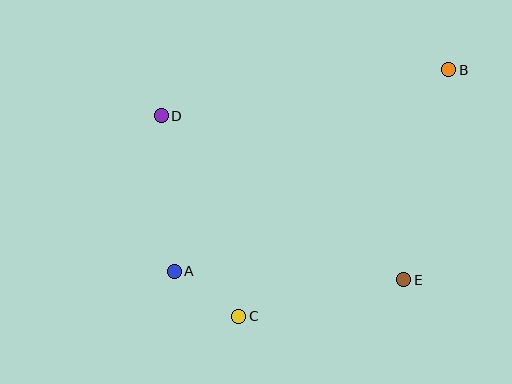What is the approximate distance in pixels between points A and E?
The distance between A and E is approximately 229 pixels.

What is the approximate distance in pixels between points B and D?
The distance between B and D is approximately 291 pixels.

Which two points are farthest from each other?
Points A and B are farthest from each other.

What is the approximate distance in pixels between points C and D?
The distance between C and D is approximately 215 pixels.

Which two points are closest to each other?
Points A and C are closest to each other.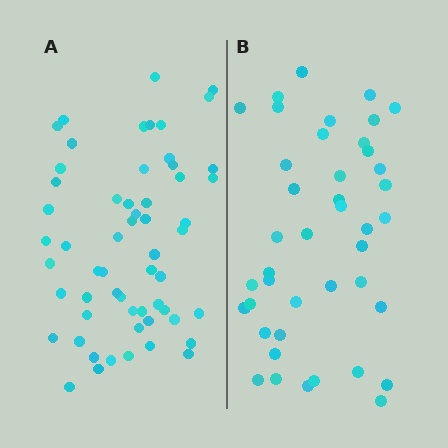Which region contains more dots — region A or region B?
Region A (the left region) has more dots.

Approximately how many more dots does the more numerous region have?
Region A has approximately 15 more dots than region B.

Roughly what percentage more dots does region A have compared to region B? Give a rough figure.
About 40% more.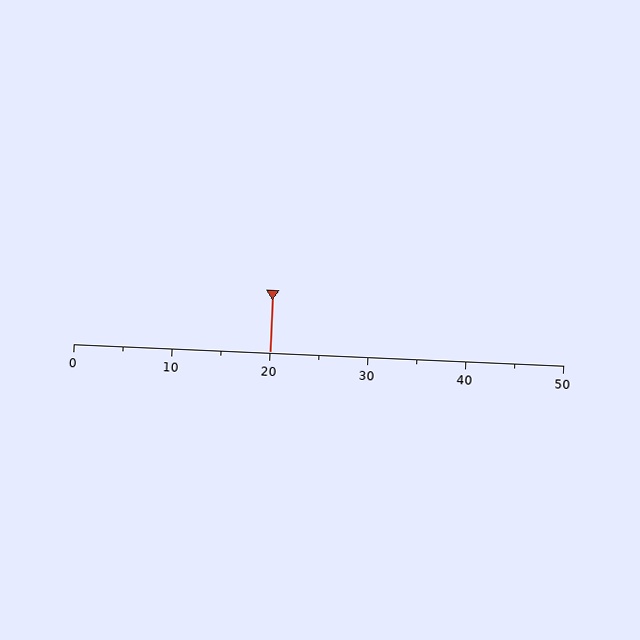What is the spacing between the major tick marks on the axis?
The major ticks are spaced 10 apart.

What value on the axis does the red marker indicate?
The marker indicates approximately 20.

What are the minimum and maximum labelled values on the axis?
The axis runs from 0 to 50.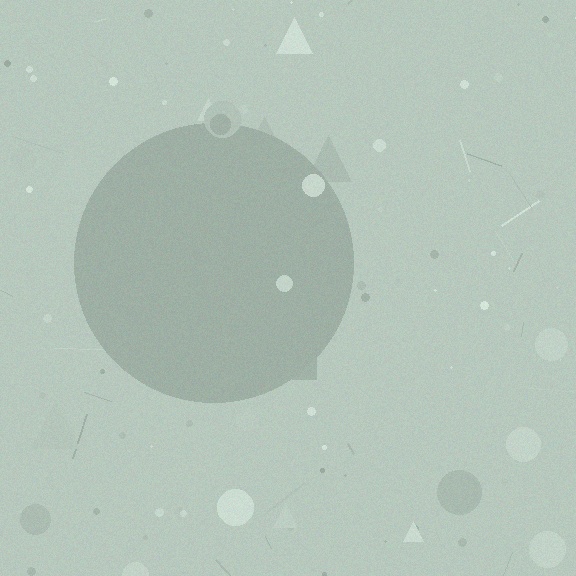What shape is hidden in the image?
A circle is hidden in the image.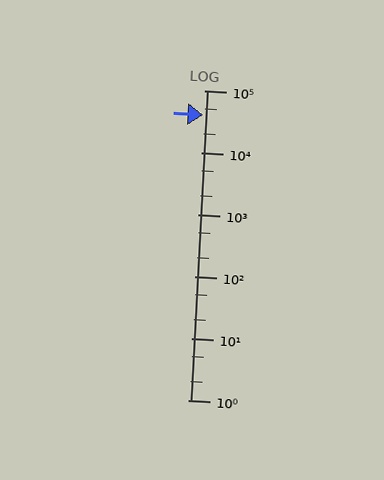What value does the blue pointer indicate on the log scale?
The pointer indicates approximately 41000.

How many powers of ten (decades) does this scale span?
The scale spans 5 decades, from 1 to 100000.